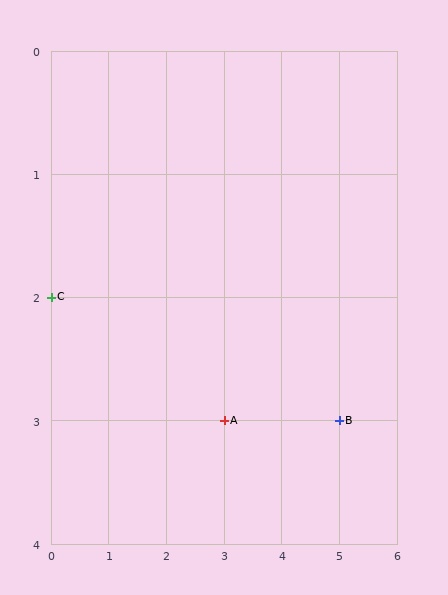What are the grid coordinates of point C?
Point C is at grid coordinates (0, 2).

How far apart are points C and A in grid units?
Points C and A are 3 columns and 1 row apart (about 3.2 grid units diagonally).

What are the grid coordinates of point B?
Point B is at grid coordinates (5, 3).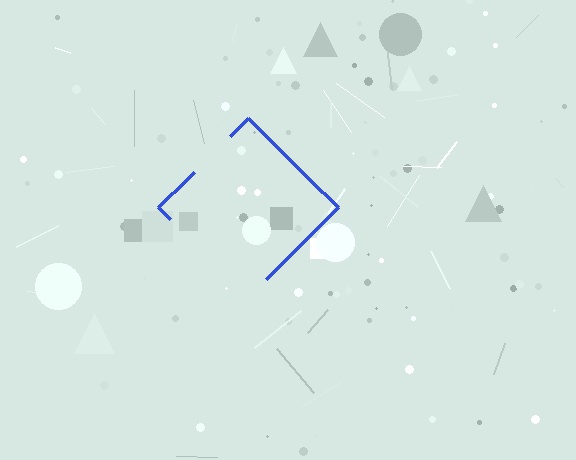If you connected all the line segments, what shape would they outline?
They would outline a diamond.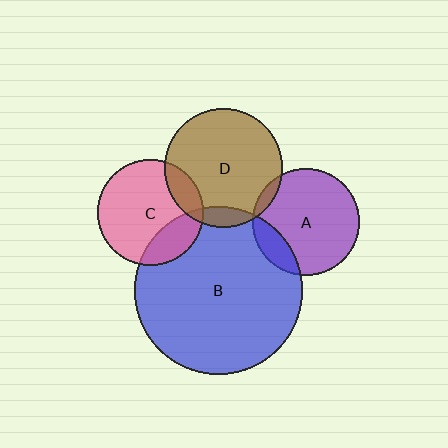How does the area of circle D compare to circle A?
Approximately 1.2 times.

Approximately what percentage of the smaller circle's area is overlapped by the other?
Approximately 15%.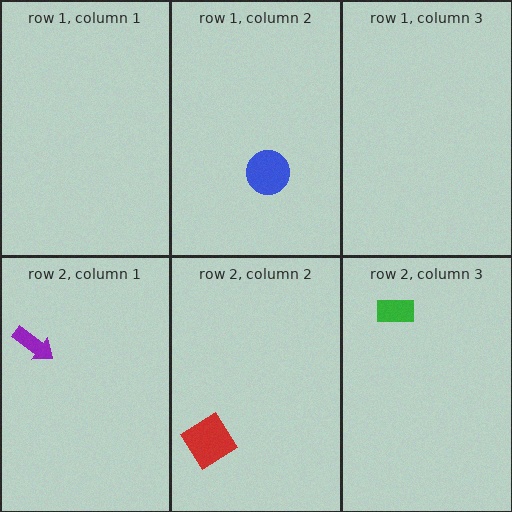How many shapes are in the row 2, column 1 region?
1.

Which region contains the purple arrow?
The row 2, column 1 region.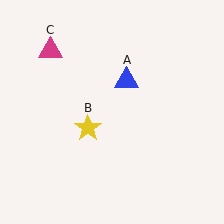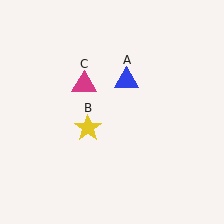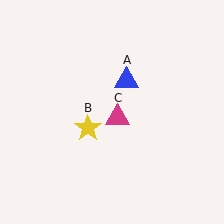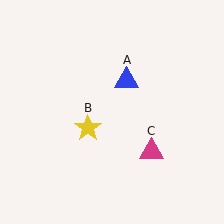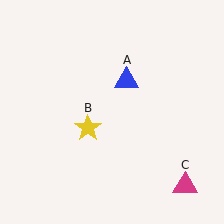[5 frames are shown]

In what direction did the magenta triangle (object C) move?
The magenta triangle (object C) moved down and to the right.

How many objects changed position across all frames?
1 object changed position: magenta triangle (object C).